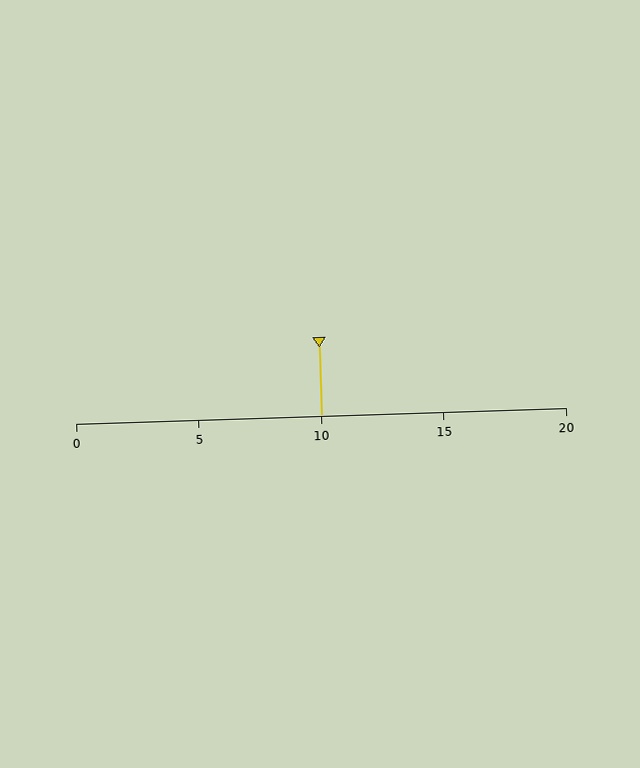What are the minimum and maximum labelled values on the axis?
The axis runs from 0 to 20.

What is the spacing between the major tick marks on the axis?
The major ticks are spaced 5 apart.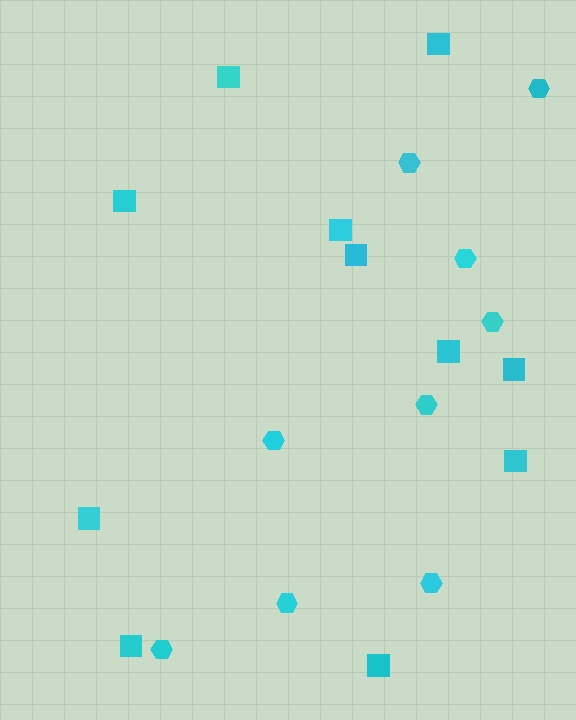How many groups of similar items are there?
There are 2 groups: one group of hexagons (9) and one group of squares (11).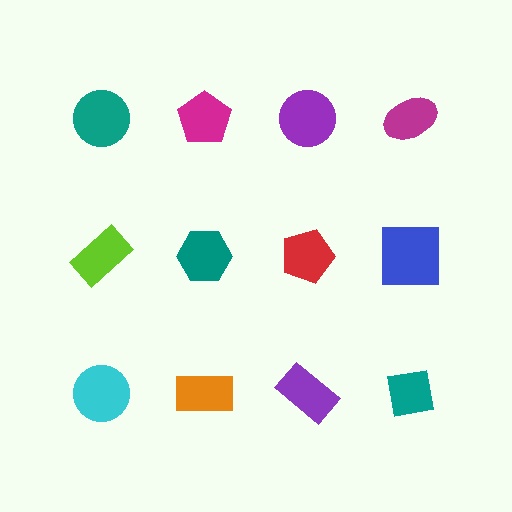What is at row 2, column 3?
A red pentagon.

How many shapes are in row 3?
4 shapes.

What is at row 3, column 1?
A cyan circle.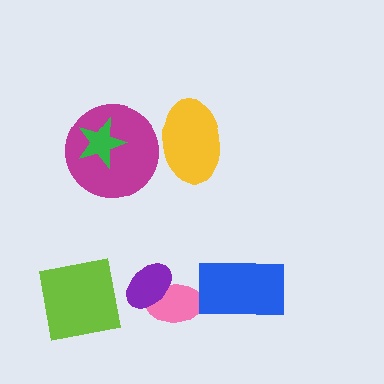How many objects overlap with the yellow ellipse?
1 object overlaps with the yellow ellipse.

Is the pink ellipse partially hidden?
Yes, it is partially covered by another shape.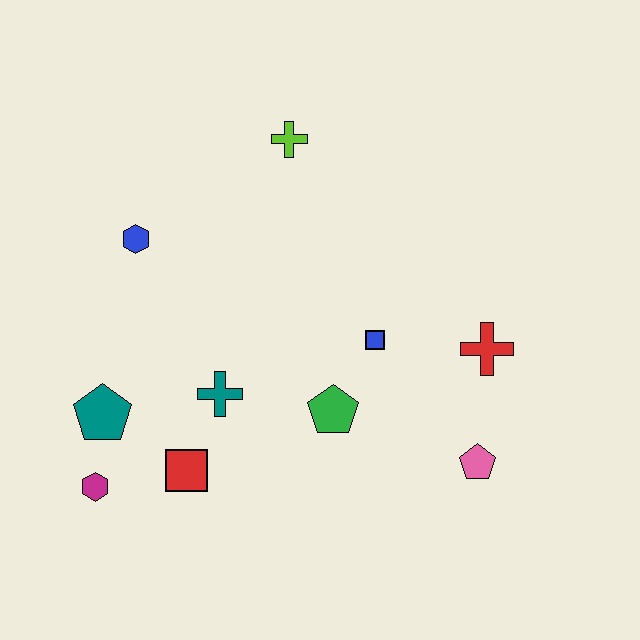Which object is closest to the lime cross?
The blue hexagon is closest to the lime cross.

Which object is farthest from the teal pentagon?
The red cross is farthest from the teal pentagon.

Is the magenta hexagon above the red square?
No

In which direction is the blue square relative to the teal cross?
The blue square is to the right of the teal cross.